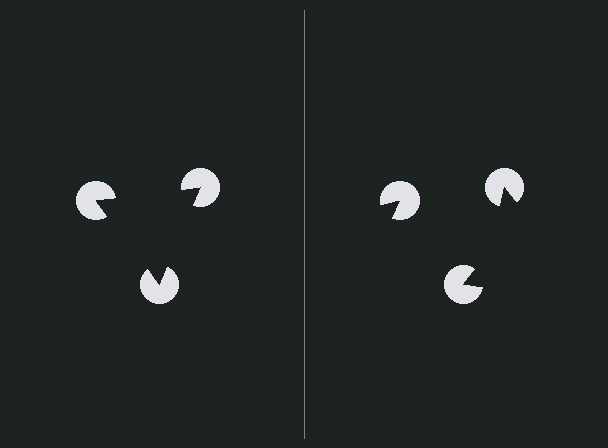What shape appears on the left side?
An illusory triangle.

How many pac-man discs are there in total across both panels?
6 — 3 on each side.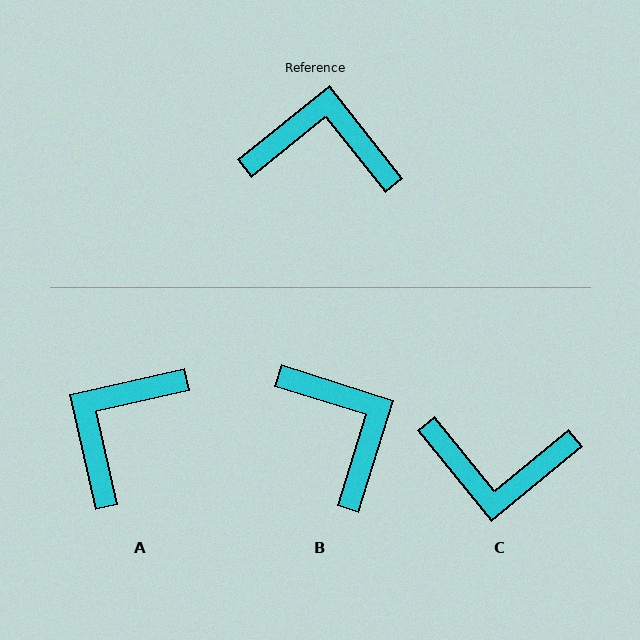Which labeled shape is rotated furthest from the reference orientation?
C, about 179 degrees away.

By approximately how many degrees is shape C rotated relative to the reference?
Approximately 179 degrees clockwise.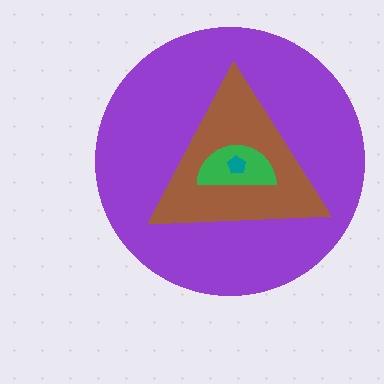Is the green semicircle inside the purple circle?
Yes.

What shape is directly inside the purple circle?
The brown triangle.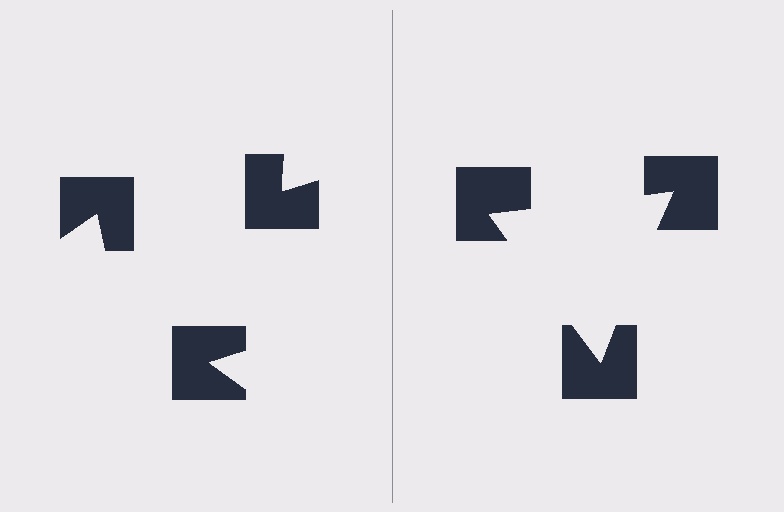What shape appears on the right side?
An illusory triangle.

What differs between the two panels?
The notched squares are positioned identically on both sides; only the wedge orientations differ. On the right they align to a triangle; on the left they are misaligned.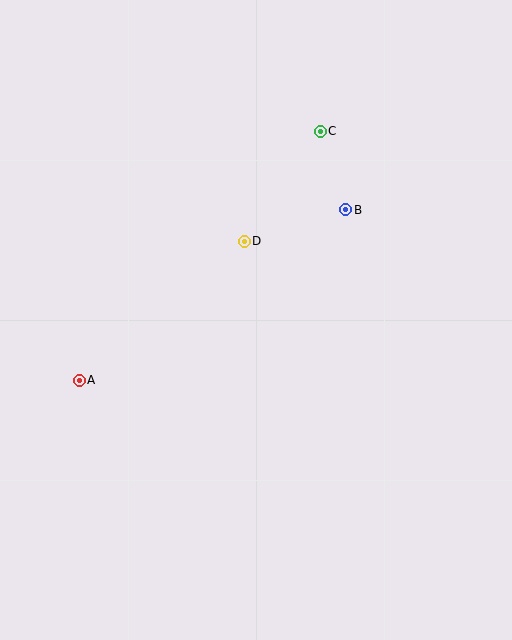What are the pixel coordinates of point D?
Point D is at (244, 241).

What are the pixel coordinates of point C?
Point C is at (320, 131).